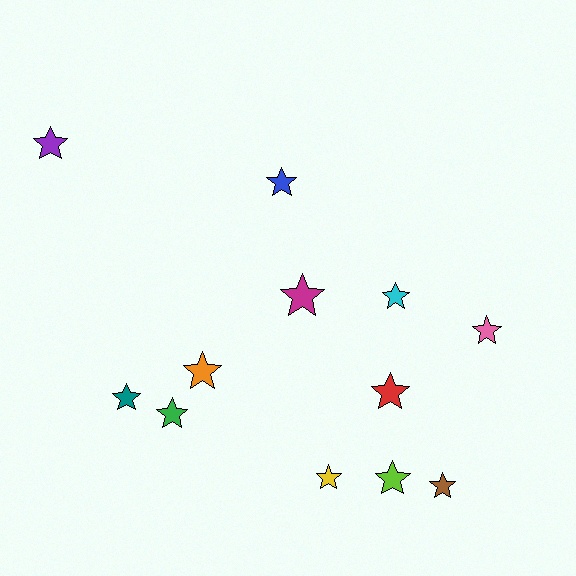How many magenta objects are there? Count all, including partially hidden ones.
There is 1 magenta object.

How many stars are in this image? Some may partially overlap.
There are 12 stars.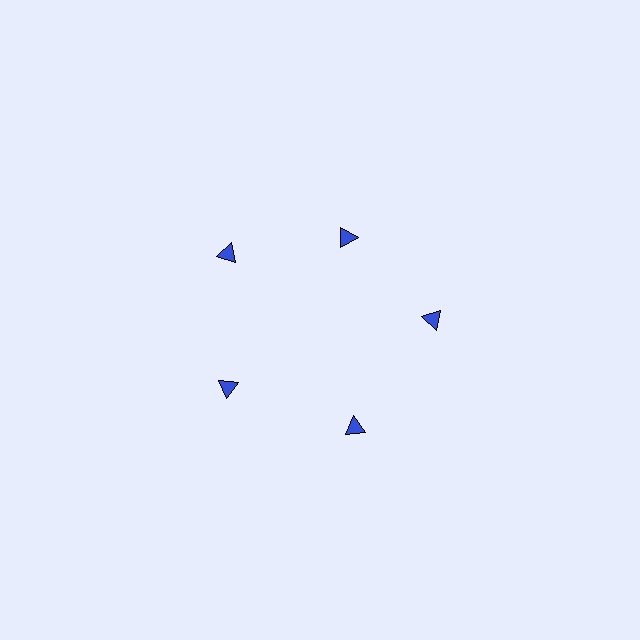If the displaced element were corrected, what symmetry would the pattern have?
It would have 5-fold rotational symmetry — the pattern would map onto itself every 72 degrees.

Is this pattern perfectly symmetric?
No. The 5 blue triangles are arranged in a ring, but one element near the 1 o'clock position is pulled inward toward the center, breaking the 5-fold rotational symmetry.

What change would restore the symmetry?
The symmetry would be restored by moving it outward, back onto the ring so that all 5 triangles sit at equal angles and equal distance from the center.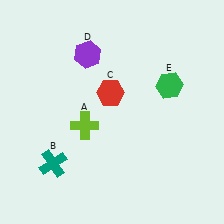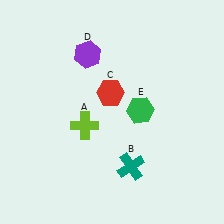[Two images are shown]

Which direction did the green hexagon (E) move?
The green hexagon (E) moved left.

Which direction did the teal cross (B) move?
The teal cross (B) moved right.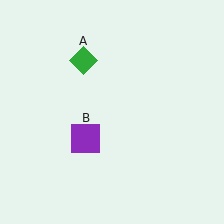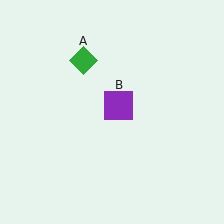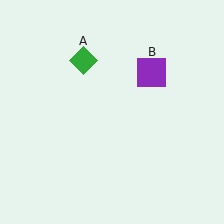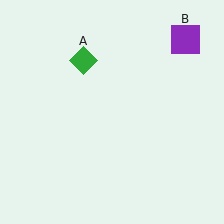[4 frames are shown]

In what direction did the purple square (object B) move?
The purple square (object B) moved up and to the right.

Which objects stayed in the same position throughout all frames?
Green diamond (object A) remained stationary.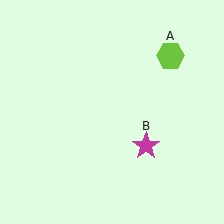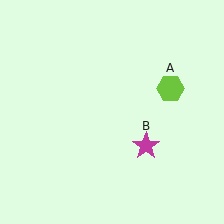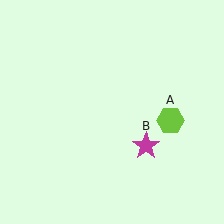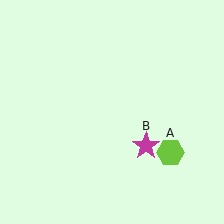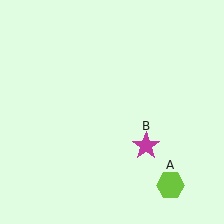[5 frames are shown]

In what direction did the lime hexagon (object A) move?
The lime hexagon (object A) moved down.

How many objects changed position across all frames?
1 object changed position: lime hexagon (object A).